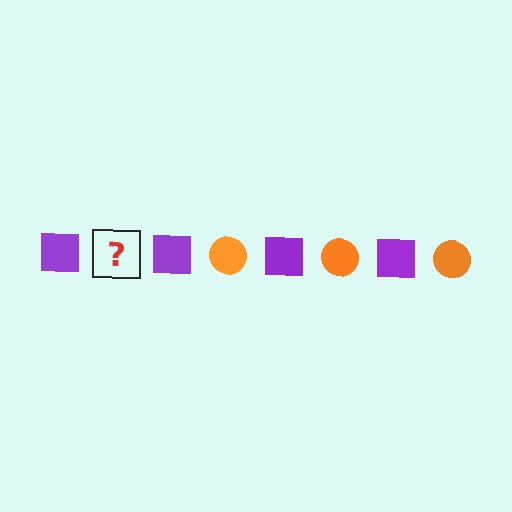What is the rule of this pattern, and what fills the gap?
The rule is that the pattern alternates between purple square and orange circle. The gap should be filled with an orange circle.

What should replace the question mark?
The question mark should be replaced with an orange circle.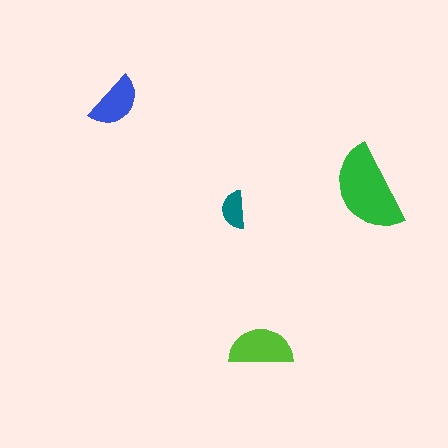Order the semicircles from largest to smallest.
the green one, the lime one, the blue one, the teal one.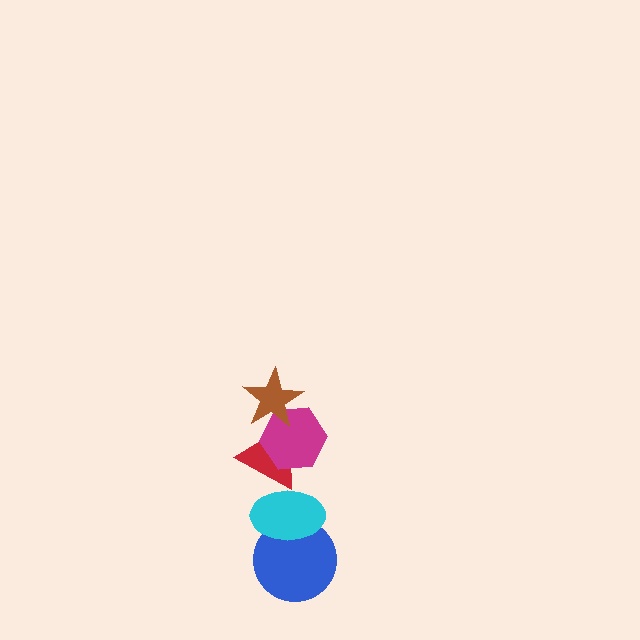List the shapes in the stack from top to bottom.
From top to bottom: the brown star, the magenta hexagon, the red triangle, the cyan ellipse, the blue circle.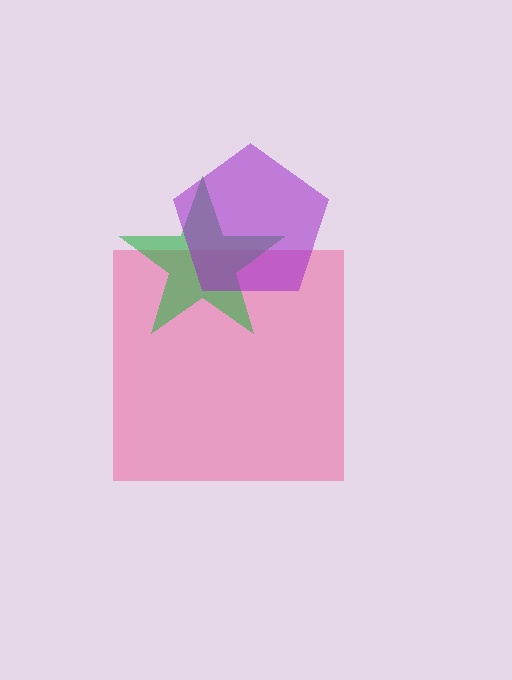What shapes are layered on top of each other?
The layered shapes are: a pink square, a green star, a purple pentagon.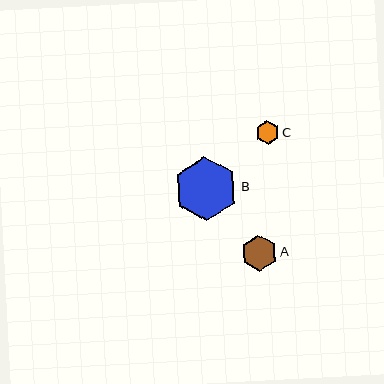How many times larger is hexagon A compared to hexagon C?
Hexagon A is approximately 1.5 times the size of hexagon C.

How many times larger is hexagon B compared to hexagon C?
Hexagon B is approximately 2.7 times the size of hexagon C.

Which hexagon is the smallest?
Hexagon C is the smallest with a size of approximately 23 pixels.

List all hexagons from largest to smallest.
From largest to smallest: B, A, C.